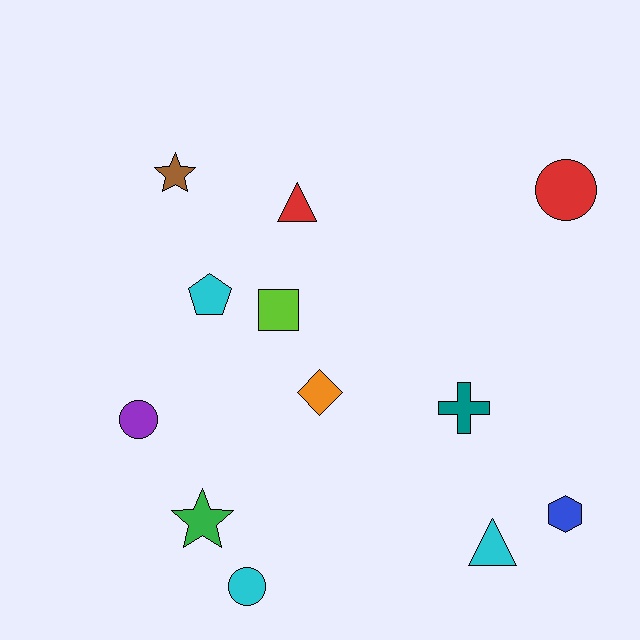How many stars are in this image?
There are 2 stars.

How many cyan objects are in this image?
There are 3 cyan objects.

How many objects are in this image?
There are 12 objects.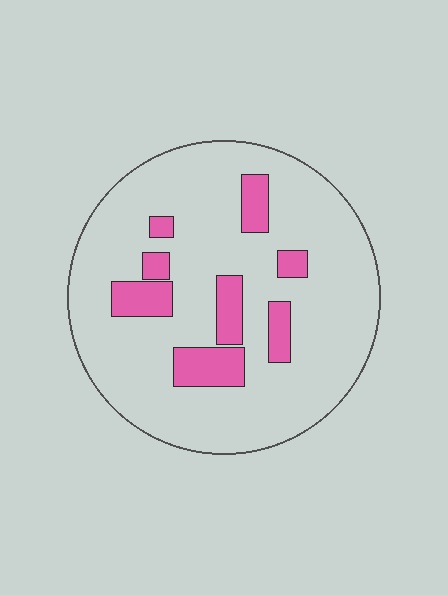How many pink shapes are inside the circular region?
8.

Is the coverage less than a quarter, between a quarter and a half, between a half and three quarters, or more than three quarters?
Less than a quarter.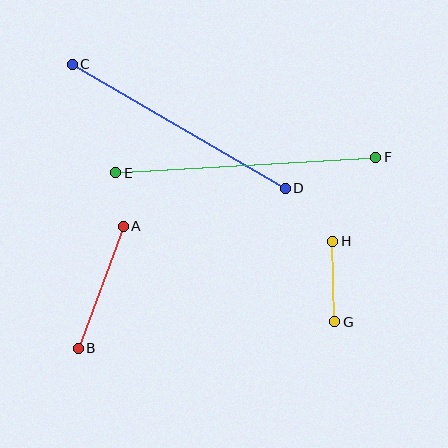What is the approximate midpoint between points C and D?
The midpoint is at approximately (179, 126) pixels.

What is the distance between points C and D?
The distance is approximately 247 pixels.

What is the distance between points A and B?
The distance is approximately 130 pixels.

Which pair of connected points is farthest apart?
Points E and F are farthest apart.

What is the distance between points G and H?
The distance is approximately 81 pixels.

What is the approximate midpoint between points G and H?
The midpoint is at approximately (334, 281) pixels.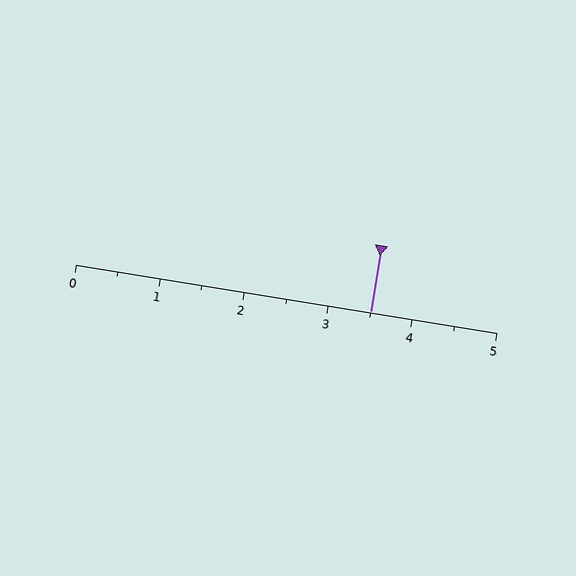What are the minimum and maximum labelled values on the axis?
The axis runs from 0 to 5.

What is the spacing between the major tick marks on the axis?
The major ticks are spaced 1 apart.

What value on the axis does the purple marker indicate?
The marker indicates approximately 3.5.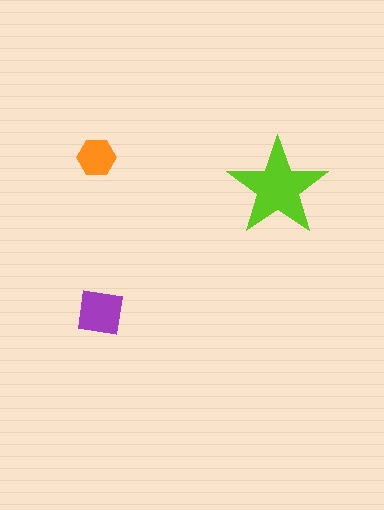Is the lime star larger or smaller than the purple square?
Larger.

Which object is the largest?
The lime star.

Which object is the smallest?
The orange hexagon.